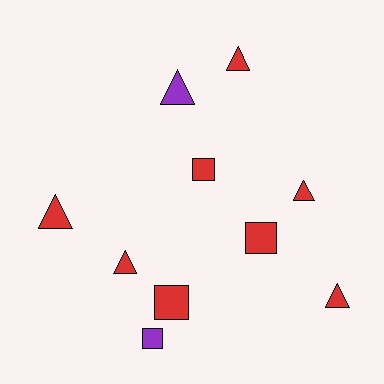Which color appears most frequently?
Red, with 8 objects.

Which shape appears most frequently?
Triangle, with 6 objects.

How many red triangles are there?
There are 5 red triangles.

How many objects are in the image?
There are 10 objects.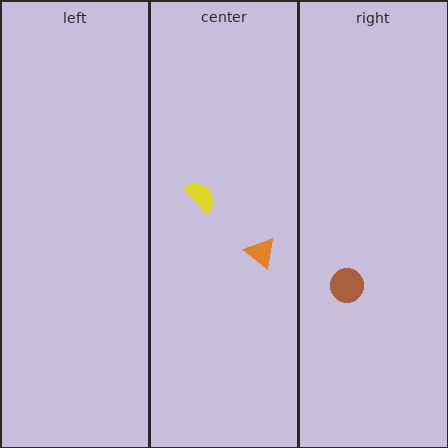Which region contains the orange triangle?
The center region.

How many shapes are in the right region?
1.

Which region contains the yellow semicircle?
The center region.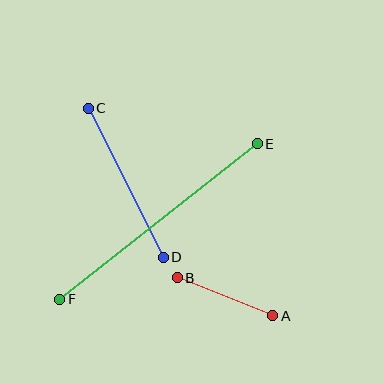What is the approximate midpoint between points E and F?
The midpoint is at approximately (159, 222) pixels.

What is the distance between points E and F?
The distance is approximately 251 pixels.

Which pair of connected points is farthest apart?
Points E and F are farthest apart.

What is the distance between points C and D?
The distance is approximately 167 pixels.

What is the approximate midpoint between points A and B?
The midpoint is at approximately (225, 297) pixels.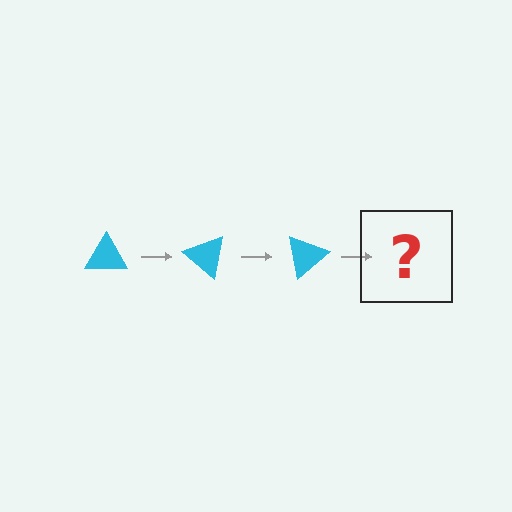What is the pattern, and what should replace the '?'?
The pattern is that the triangle rotates 40 degrees each step. The '?' should be a cyan triangle rotated 120 degrees.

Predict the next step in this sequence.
The next step is a cyan triangle rotated 120 degrees.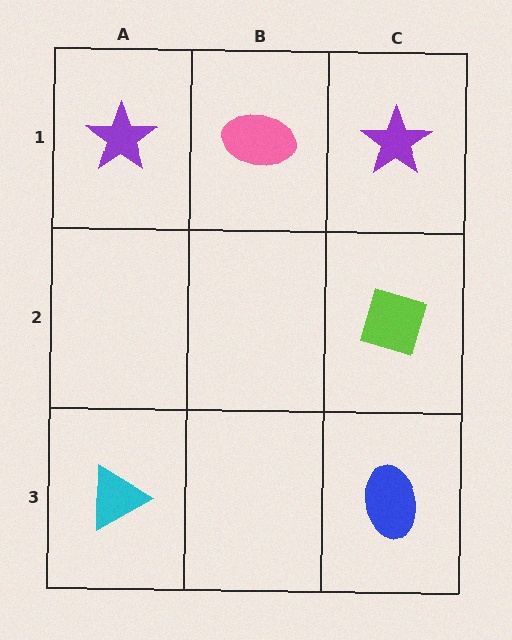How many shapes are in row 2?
1 shape.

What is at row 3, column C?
A blue ellipse.